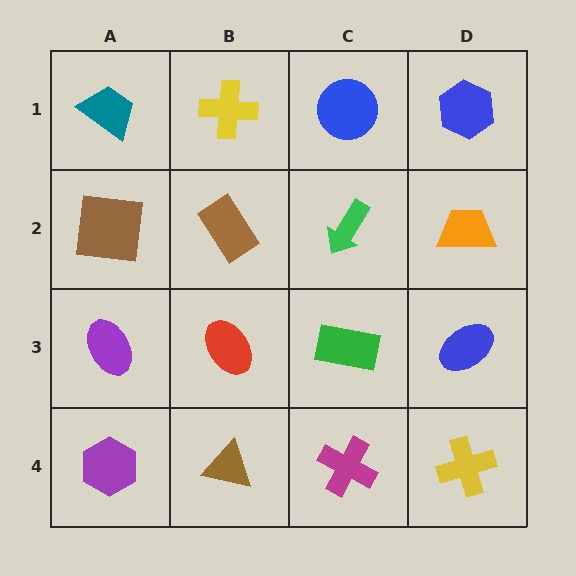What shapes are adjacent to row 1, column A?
A brown square (row 2, column A), a yellow cross (row 1, column B).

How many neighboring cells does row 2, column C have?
4.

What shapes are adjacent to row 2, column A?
A teal trapezoid (row 1, column A), a purple ellipse (row 3, column A), a brown rectangle (row 2, column B).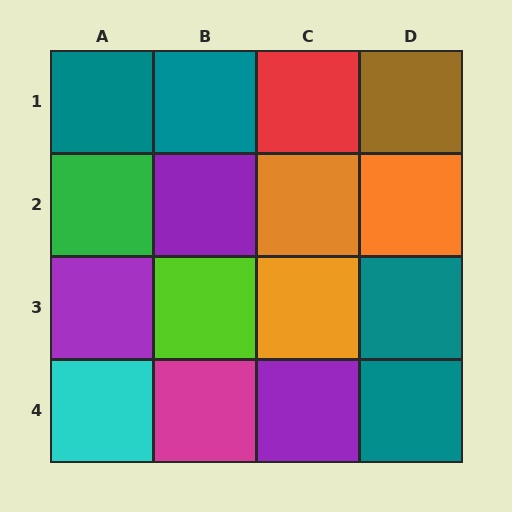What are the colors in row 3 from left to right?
Purple, lime, orange, teal.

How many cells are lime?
1 cell is lime.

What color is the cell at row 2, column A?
Green.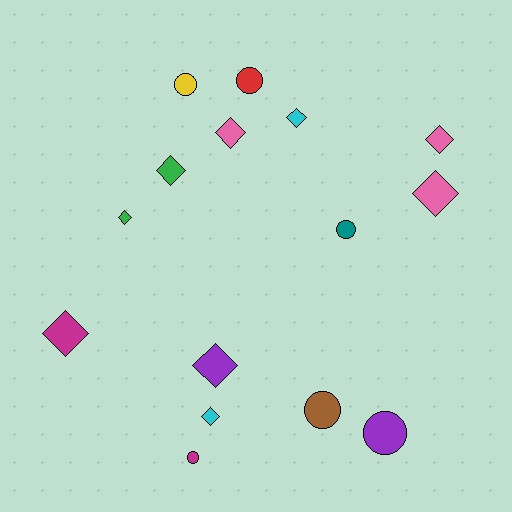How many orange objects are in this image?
There are no orange objects.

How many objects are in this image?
There are 15 objects.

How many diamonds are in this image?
There are 9 diamonds.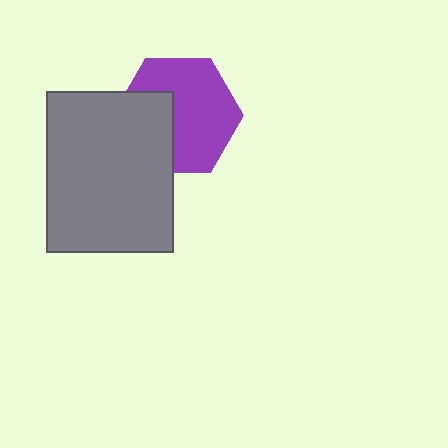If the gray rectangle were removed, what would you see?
You would see the complete purple hexagon.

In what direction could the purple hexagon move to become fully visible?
The purple hexagon could move right. That would shift it out from behind the gray rectangle entirely.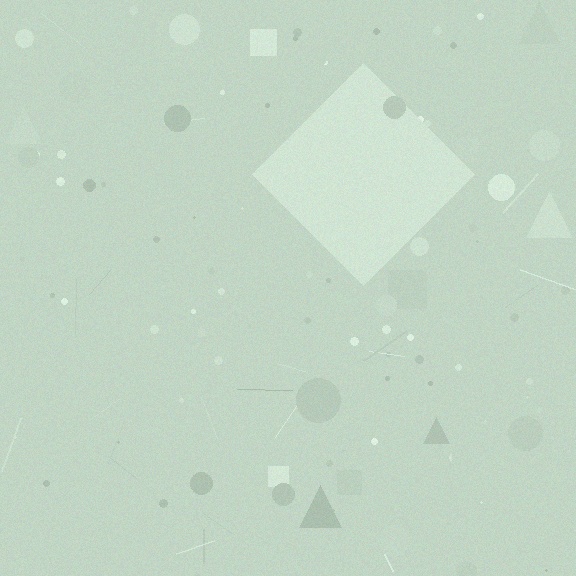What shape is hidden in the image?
A diamond is hidden in the image.